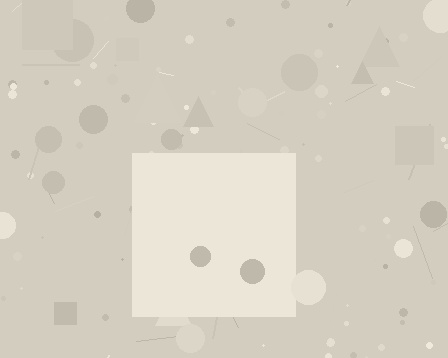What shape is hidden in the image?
A square is hidden in the image.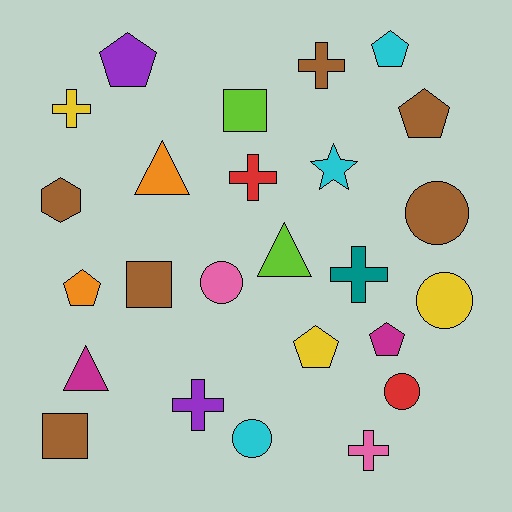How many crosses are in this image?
There are 6 crosses.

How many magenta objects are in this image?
There are 2 magenta objects.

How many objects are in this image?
There are 25 objects.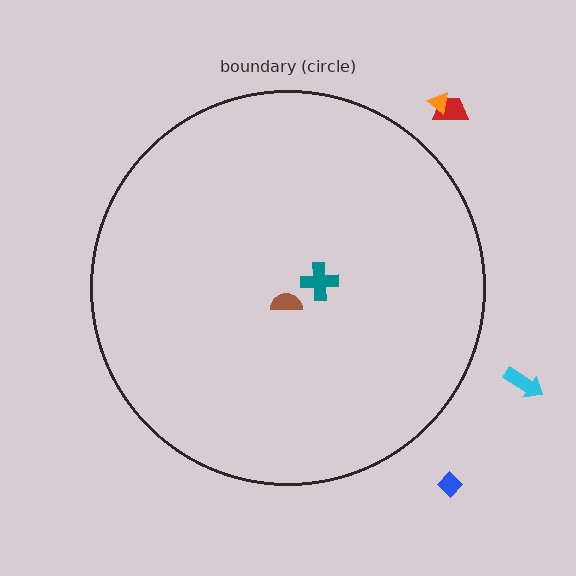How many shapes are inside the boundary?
2 inside, 4 outside.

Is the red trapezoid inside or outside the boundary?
Outside.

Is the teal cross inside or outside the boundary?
Inside.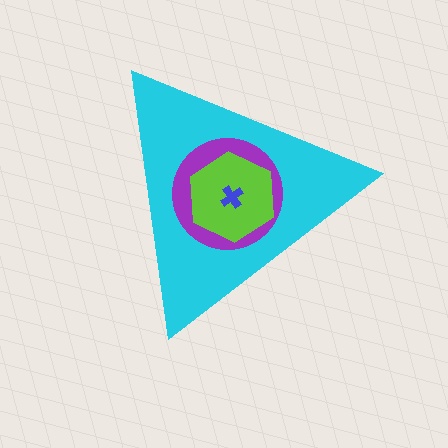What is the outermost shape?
The cyan triangle.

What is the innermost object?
The blue cross.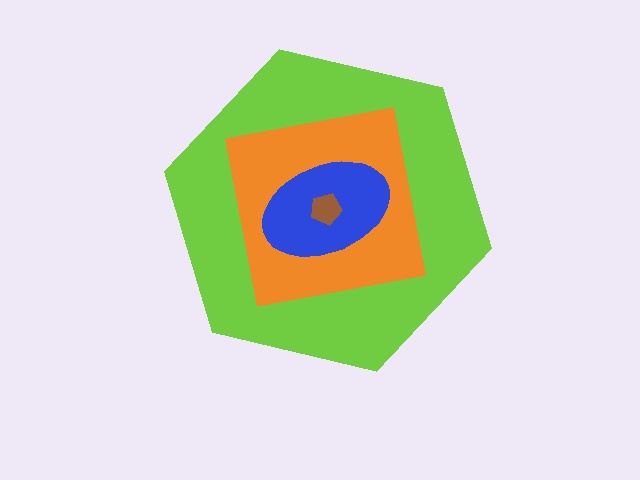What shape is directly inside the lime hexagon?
The orange square.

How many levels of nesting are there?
4.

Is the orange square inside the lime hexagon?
Yes.